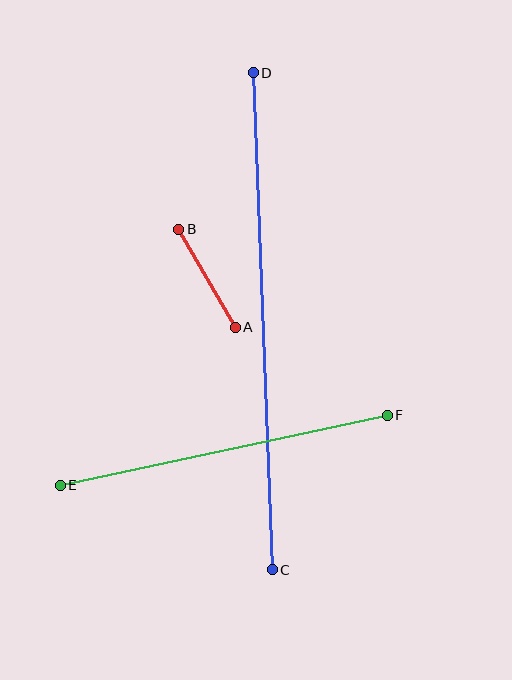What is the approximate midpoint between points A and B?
The midpoint is at approximately (207, 278) pixels.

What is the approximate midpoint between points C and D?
The midpoint is at approximately (263, 321) pixels.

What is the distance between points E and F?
The distance is approximately 334 pixels.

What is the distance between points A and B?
The distance is approximately 113 pixels.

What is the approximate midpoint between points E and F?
The midpoint is at approximately (224, 450) pixels.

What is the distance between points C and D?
The distance is approximately 497 pixels.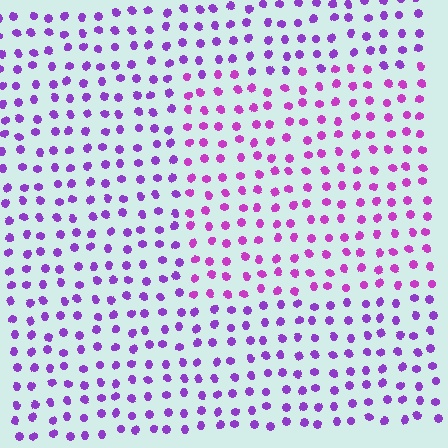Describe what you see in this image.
The image is filled with small purple elements in a uniform arrangement. A rectangle-shaped region is visible where the elements are tinted to a slightly different hue, forming a subtle color boundary.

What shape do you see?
I see a rectangle.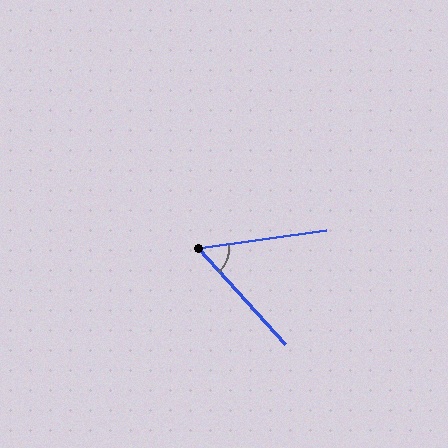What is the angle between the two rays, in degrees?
Approximately 55 degrees.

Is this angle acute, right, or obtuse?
It is acute.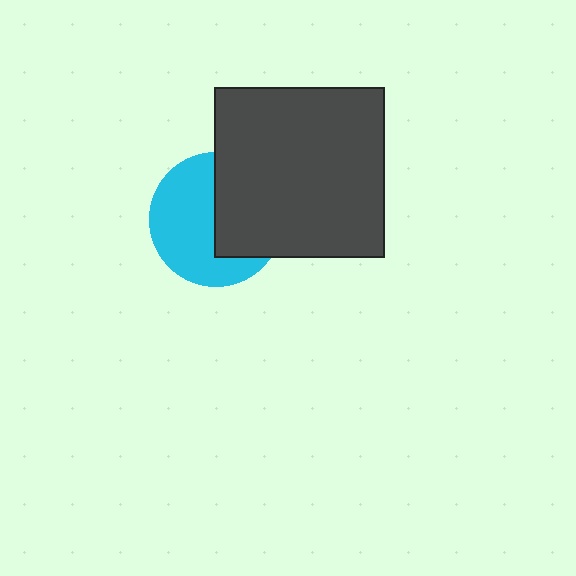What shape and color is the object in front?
The object in front is a dark gray square.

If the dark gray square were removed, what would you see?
You would see the complete cyan circle.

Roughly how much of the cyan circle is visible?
About half of it is visible (roughly 56%).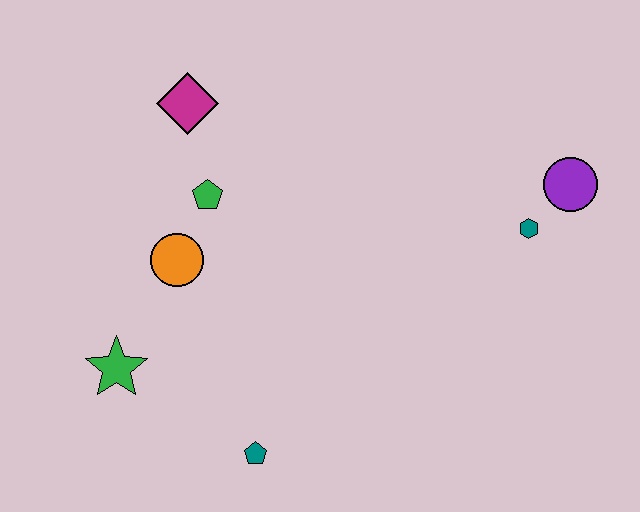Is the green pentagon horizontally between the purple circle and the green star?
Yes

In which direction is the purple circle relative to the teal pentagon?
The purple circle is to the right of the teal pentagon.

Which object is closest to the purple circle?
The teal hexagon is closest to the purple circle.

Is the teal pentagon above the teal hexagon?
No